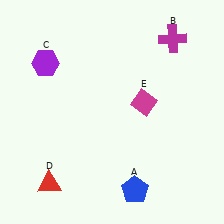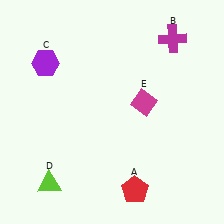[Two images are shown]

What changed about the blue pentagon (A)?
In Image 1, A is blue. In Image 2, it changed to red.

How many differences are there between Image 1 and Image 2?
There are 2 differences between the two images.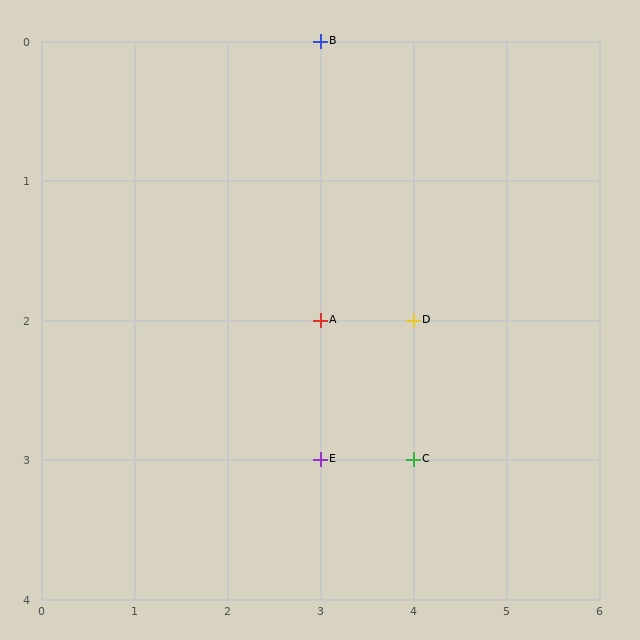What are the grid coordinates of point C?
Point C is at grid coordinates (4, 3).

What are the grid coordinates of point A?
Point A is at grid coordinates (3, 2).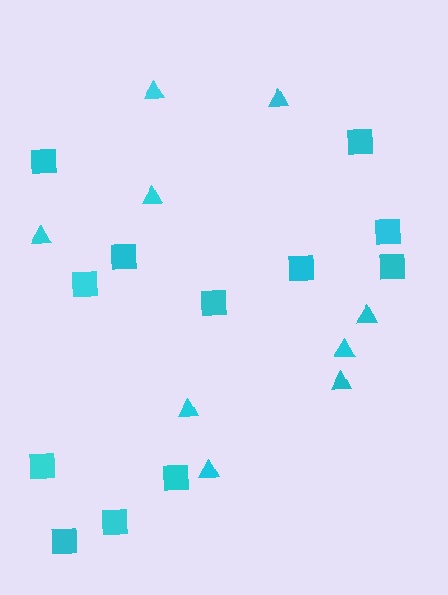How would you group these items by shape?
There are 2 groups: one group of squares (12) and one group of triangles (9).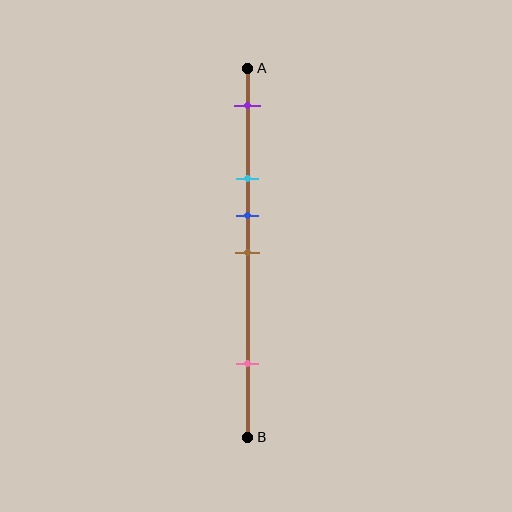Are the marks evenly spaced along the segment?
No, the marks are not evenly spaced.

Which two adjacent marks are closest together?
The blue and brown marks are the closest adjacent pair.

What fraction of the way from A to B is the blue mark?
The blue mark is approximately 40% (0.4) of the way from A to B.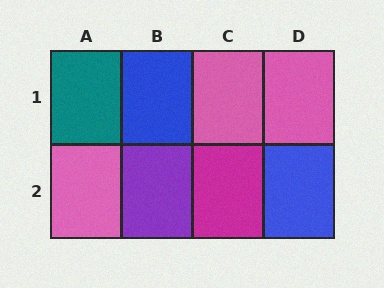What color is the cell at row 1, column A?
Teal.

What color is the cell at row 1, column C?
Pink.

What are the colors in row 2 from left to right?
Pink, purple, magenta, blue.